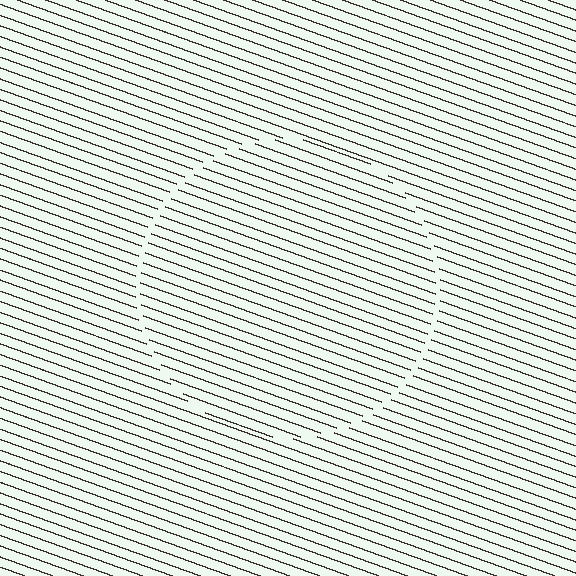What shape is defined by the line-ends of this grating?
An illusory circle. The interior of the shape contains the same grating, shifted by half a period — the contour is defined by the phase discontinuity where line-ends from the inner and outer gratings abut.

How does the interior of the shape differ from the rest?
The interior of the shape contains the same grating, shifted by half a period — the contour is defined by the phase discontinuity where line-ends from the inner and outer gratings abut.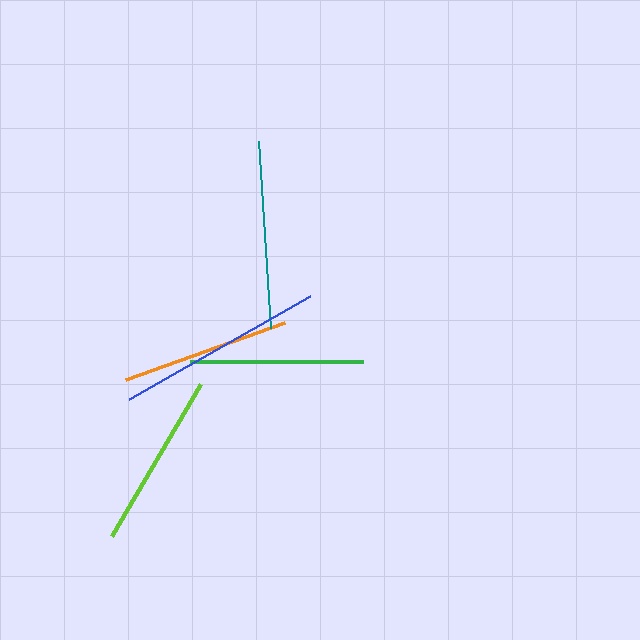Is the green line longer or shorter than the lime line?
The lime line is longer than the green line.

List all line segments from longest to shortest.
From longest to shortest: blue, teal, lime, green, orange.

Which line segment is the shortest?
The orange line is the shortest at approximately 168 pixels.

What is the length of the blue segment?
The blue segment is approximately 208 pixels long.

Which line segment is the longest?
The blue line is the longest at approximately 208 pixels.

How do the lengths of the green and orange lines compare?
The green and orange lines are approximately the same length.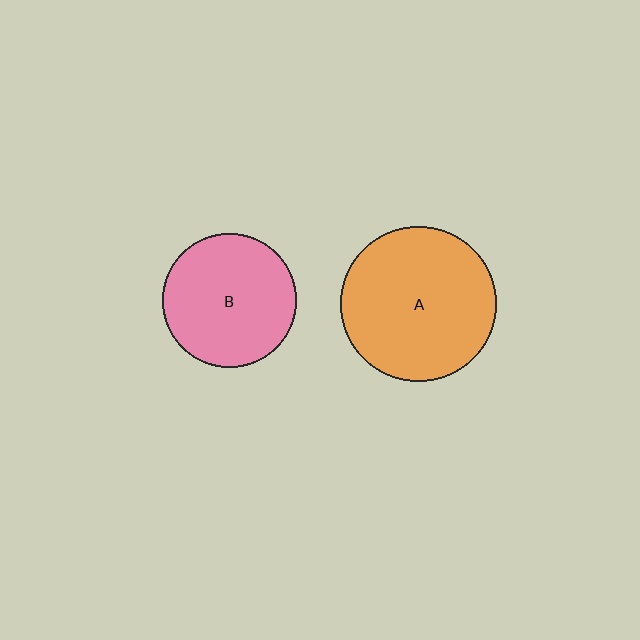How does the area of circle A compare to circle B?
Approximately 1.3 times.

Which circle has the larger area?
Circle A (orange).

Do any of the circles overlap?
No, none of the circles overlap.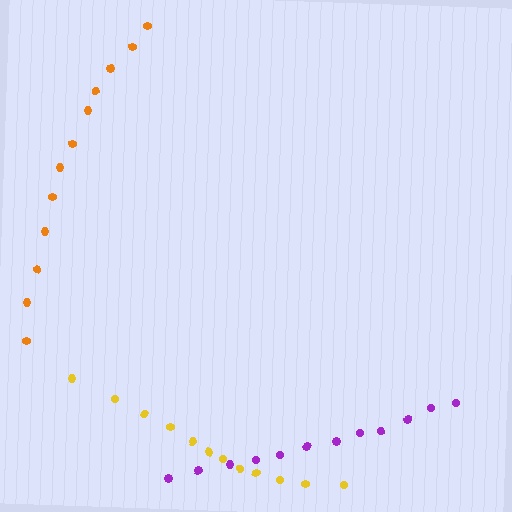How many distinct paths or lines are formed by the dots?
There are 3 distinct paths.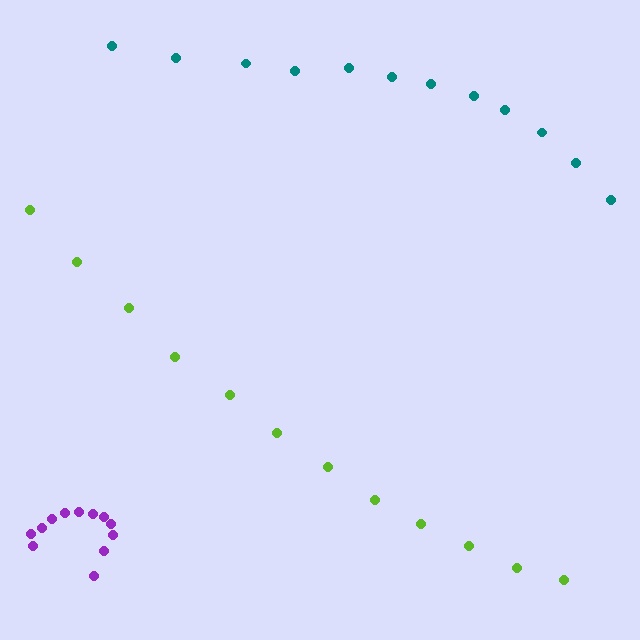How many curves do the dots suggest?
There are 3 distinct paths.